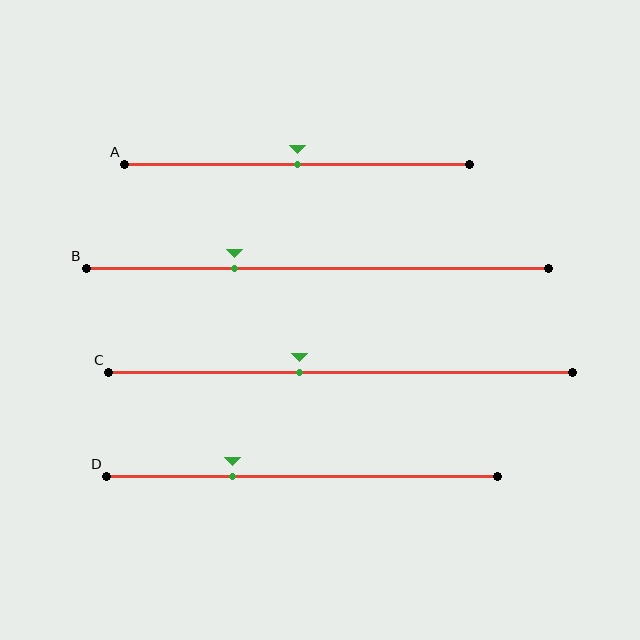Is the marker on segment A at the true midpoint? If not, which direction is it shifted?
Yes, the marker on segment A is at the true midpoint.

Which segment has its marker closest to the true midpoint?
Segment A has its marker closest to the true midpoint.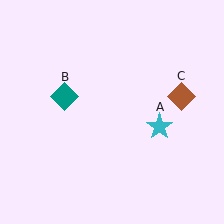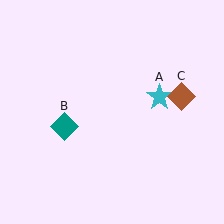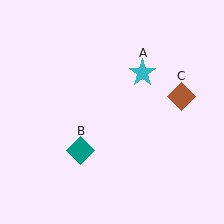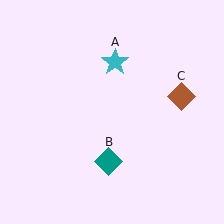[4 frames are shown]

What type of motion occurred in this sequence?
The cyan star (object A), teal diamond (object B) rotated counterclockwise around the center of the scene.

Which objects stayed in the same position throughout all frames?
Brown diamond (object C) remained stationary.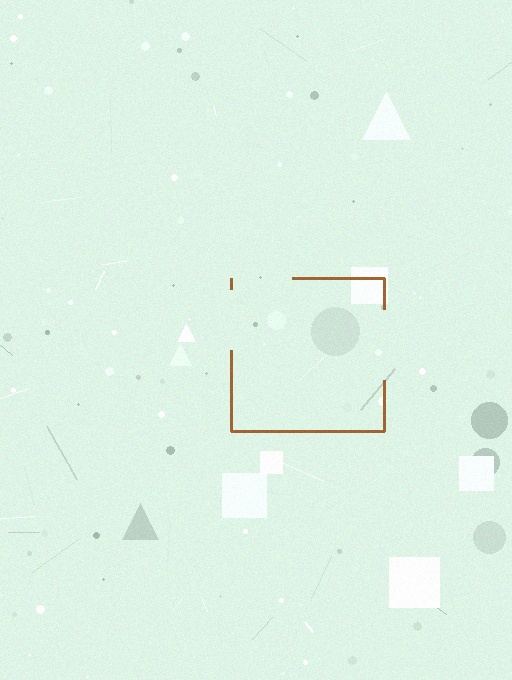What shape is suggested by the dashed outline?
The dashed outline suggests a square.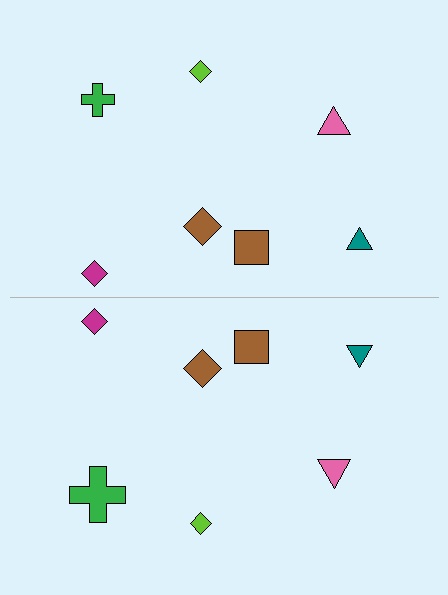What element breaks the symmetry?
The green cross on the bottom side has a different size than its mirror counterpart.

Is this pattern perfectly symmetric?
No, the pattern is not perfectly symmetric. The green cross on the bottom side has a different size than its mirror counterpart.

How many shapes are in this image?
There are 14 shapes in this image.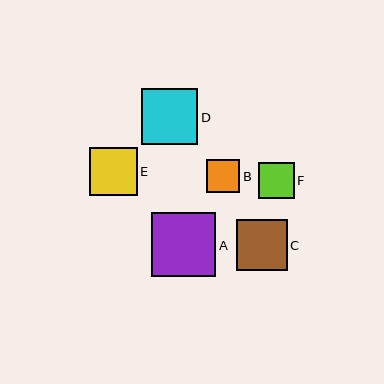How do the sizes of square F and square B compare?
Square F and square B are approximately the same size.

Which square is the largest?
Square A is the largest with a size of approximately 64 pixels.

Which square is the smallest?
Square B is the smallest with a size of approximately 34 pixels.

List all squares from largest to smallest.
From largest to smallest: A, D, C, E, F, B.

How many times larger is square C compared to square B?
Square C is approximately 1.5 times the size of square B.